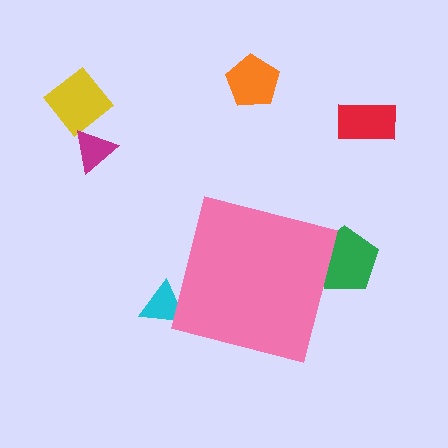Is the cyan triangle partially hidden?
Yes, the cyan triangle is partially hidden behind the pink square.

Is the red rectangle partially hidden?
No, the red rectangle is fully visible.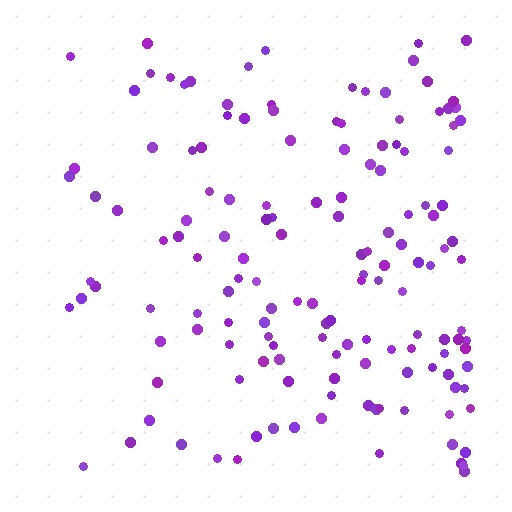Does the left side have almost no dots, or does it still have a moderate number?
Still a moderate number, just noticeably fewer than the right.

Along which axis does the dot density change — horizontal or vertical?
Horizontal.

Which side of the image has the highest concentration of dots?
The right.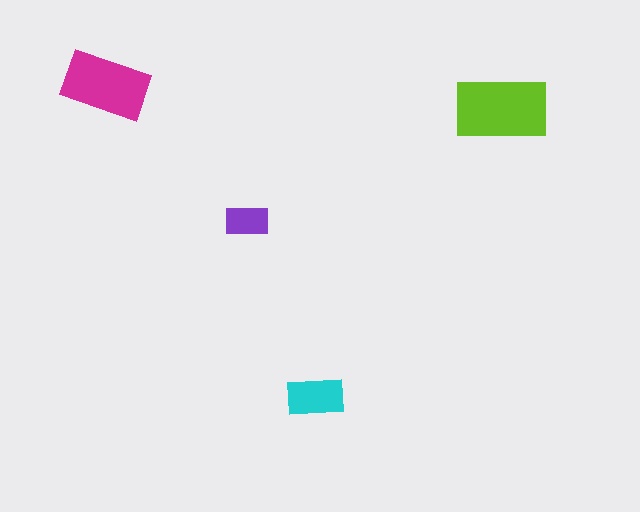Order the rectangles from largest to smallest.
the lime one, the magenta one, the cyan one, the purple one.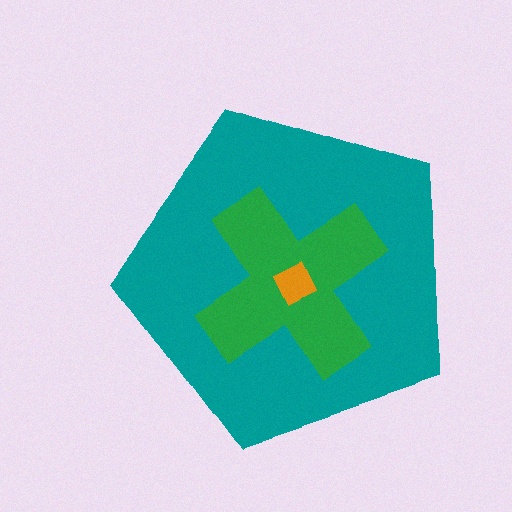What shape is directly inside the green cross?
The orange diamond.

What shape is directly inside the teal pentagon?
The green cross.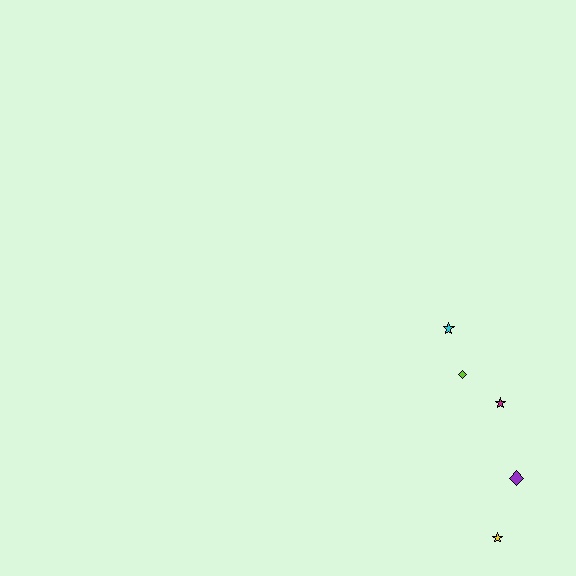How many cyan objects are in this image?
There is 1 cyan object.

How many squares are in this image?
There are no squares.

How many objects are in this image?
There are 5 objects.